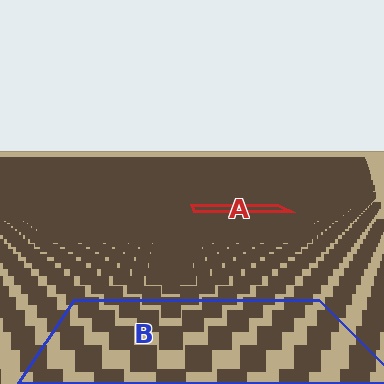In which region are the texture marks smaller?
The texture marks are smaller in region A, because it is farther away.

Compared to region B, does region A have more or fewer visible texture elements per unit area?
Region A has more texture elements per unit area — they are packed more densely because it is farther away.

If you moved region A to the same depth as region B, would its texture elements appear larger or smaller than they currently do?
They would appear larger. At a closer depth, the same texture elements are projected at a bigger on-screen size.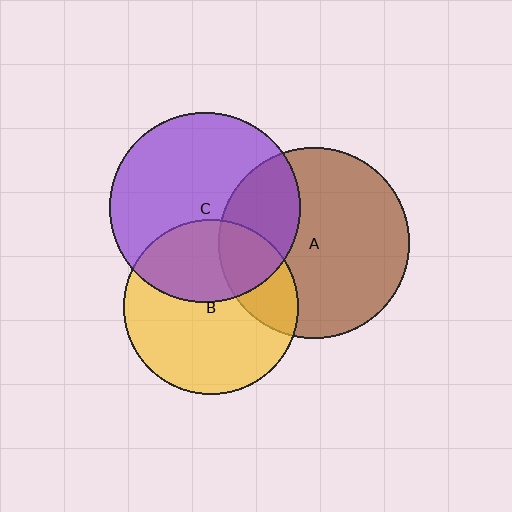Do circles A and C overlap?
Yes.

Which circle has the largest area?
Circle A (brown).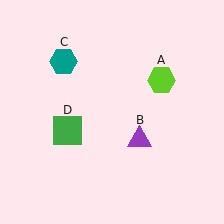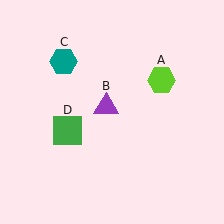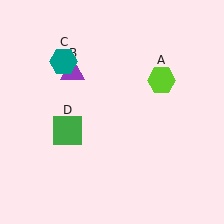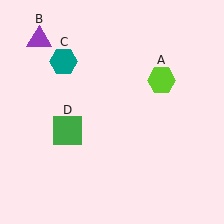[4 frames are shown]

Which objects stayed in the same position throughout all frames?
Lime hexagon (object A) and teal hexagon (object C) and green square (object D) remained stationary.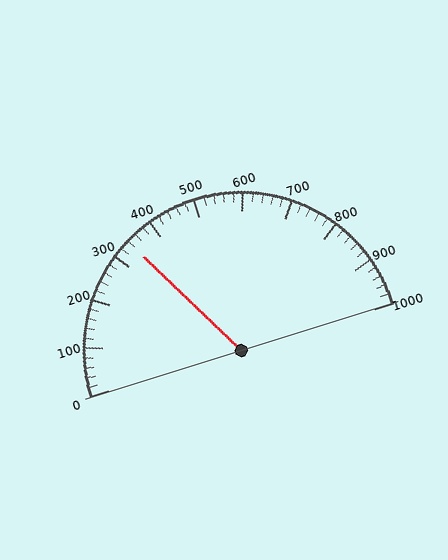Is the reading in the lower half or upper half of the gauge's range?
The reading is in the lower half of the range (0 to 1000).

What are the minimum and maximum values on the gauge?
The gauge ranges from 0 to 1000.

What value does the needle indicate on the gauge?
The needle indicates approximately 340.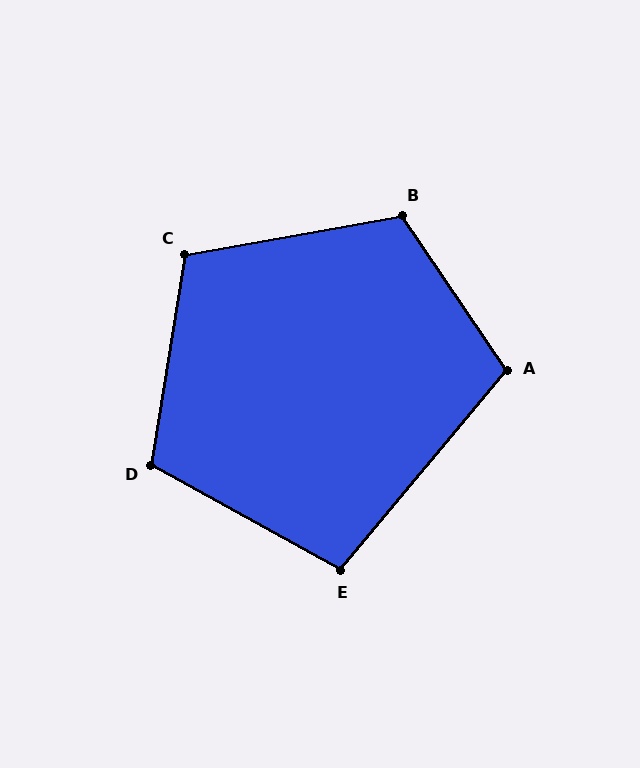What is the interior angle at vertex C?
Approximately 109 degrees (obtuse).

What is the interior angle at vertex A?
Approximately 106 degrees (obtuse).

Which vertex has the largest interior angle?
B, at approximately 114 degrees.